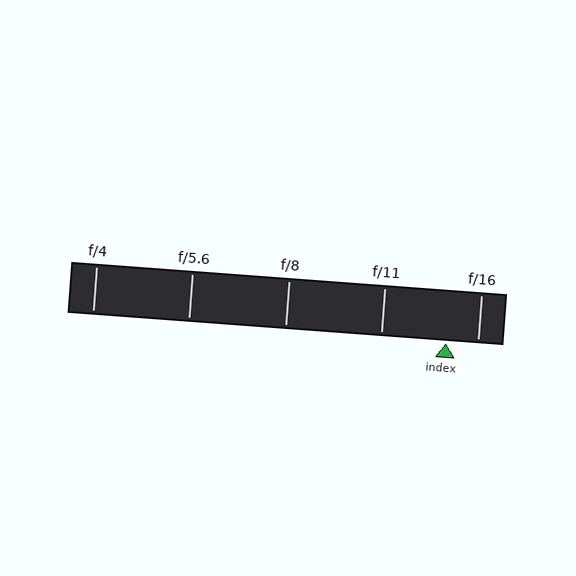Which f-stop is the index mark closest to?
The index mark is closest to f/16.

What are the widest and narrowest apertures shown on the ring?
The widest aperture shown is f/4 and the narrowest is f/16.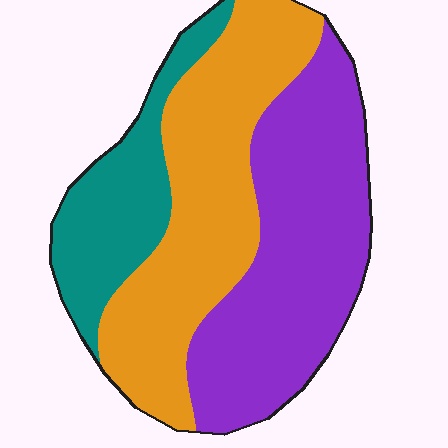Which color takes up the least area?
Teal, at roughly 20%.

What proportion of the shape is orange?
Orange covers 39% of the shape.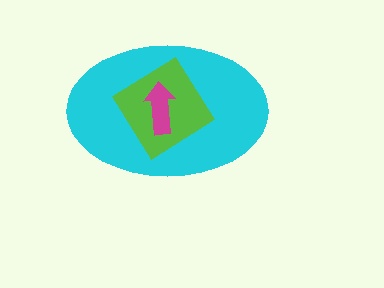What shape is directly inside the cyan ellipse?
The lime diamond.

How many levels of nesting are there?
3.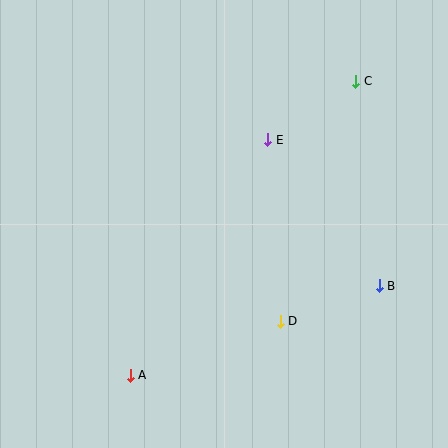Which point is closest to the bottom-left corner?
Point A is closest to the bottom-left corner.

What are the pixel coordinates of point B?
Point B is at (379, 286).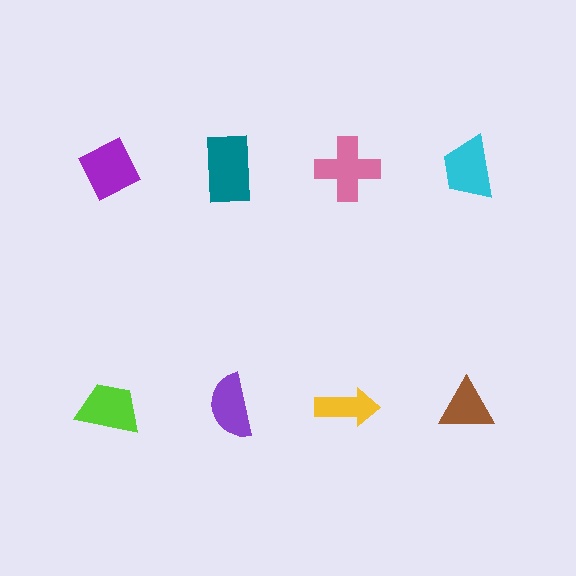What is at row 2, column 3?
A yellow arrow.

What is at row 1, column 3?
A pink cross.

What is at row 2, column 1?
A lime trapezoid.